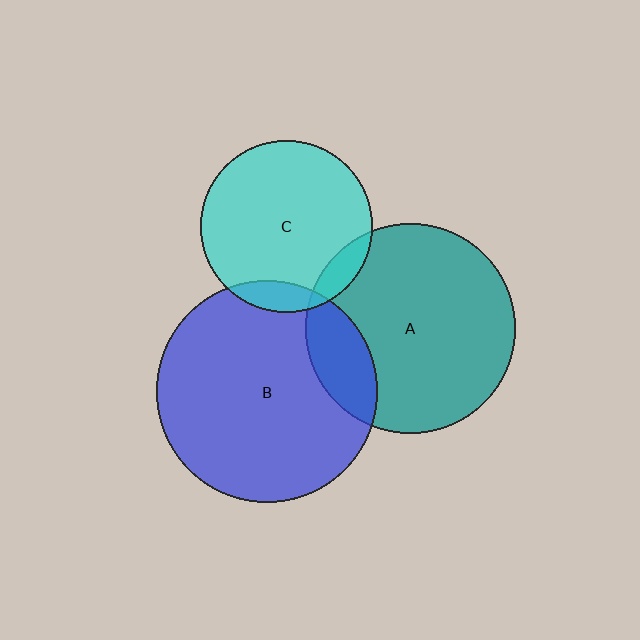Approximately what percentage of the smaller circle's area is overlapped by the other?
Approximately 15%.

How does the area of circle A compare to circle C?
Approximately 1.5 times.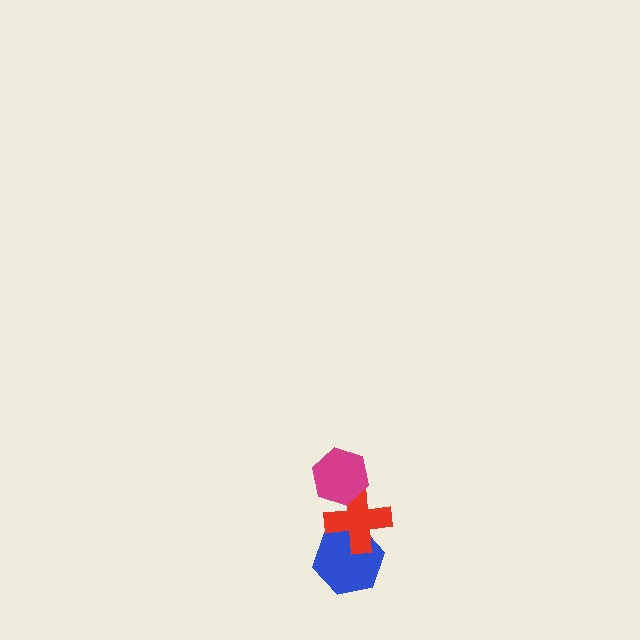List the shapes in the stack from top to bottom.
From top to bottom: the magenta hexagon, the red cross, the blue hexagon.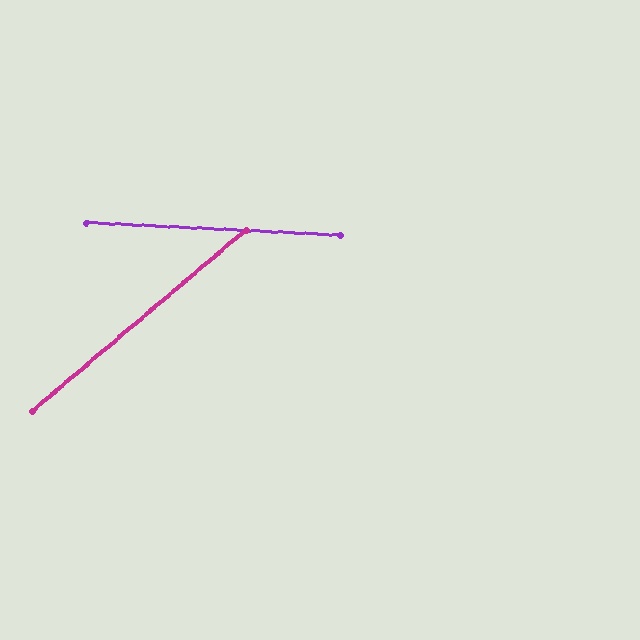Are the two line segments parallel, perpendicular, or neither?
Neither parallel nor perpendicular — they differ by about 43°.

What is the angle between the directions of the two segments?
Approximately 43 degrees.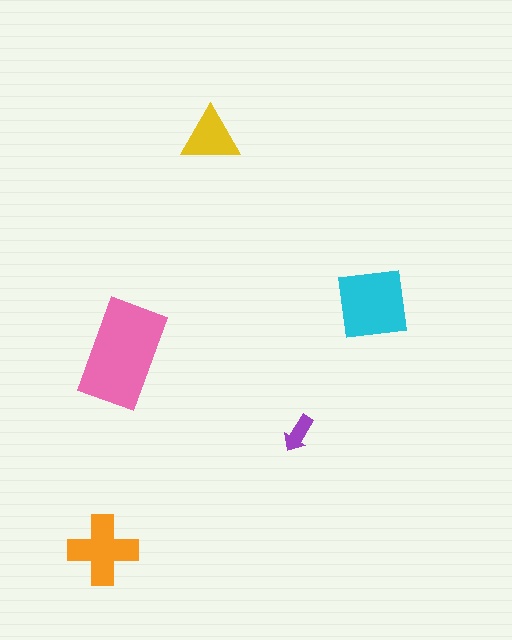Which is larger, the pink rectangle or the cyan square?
The pink rectangle.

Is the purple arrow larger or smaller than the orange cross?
Smaller.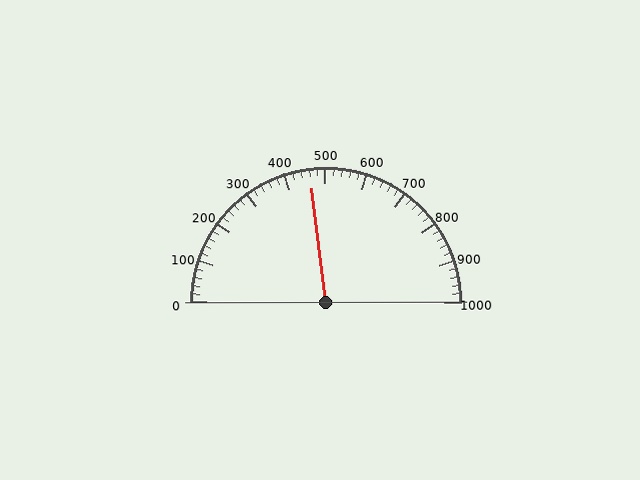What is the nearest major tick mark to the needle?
The nearest major tick mark is 500.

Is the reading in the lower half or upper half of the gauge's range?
The reading is in the lower half of the range (0 to 1000).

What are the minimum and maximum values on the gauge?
The gauge ranges from 0 to 1000.